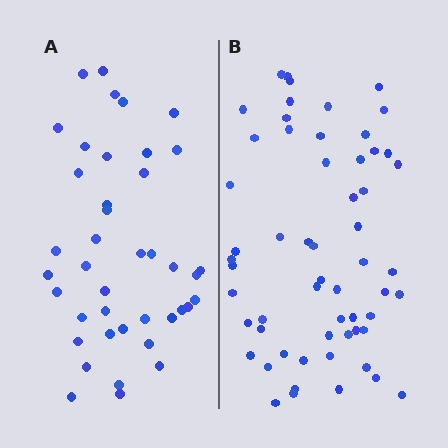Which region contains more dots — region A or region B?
Region B (the right region) has more dots.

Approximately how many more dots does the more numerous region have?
Region B has approximately 15 more dots than region A.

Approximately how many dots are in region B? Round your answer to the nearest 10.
About 60 dots. (The exact count is 58, which rounds to 60.)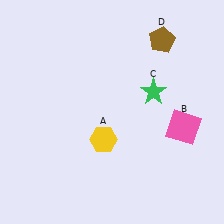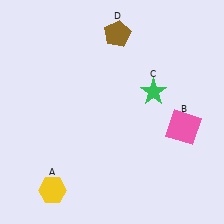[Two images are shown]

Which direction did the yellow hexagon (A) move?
The yellow hexagon (A) moved down.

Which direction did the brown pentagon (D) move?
The brown pentagon (D) moved left.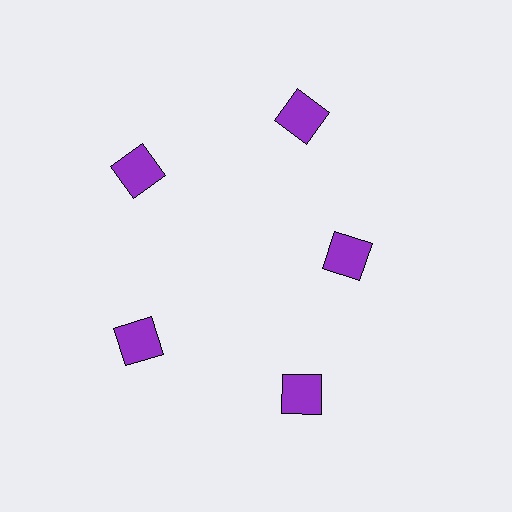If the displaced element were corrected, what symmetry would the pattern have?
It would have 5-fold rotational symmetry — the pattern would map onto itself every 72 degrees.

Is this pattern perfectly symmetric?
No. The 5 purple squares are arranged in a ring, but one element near the 3 o'clock position is pulled inward toward the center, breaking the 5-fold rotational symmetry.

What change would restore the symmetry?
The symmetry would be restored by moving it outward, back onto the ring so that all 5 squares sit at equal angles and equal distance from the center.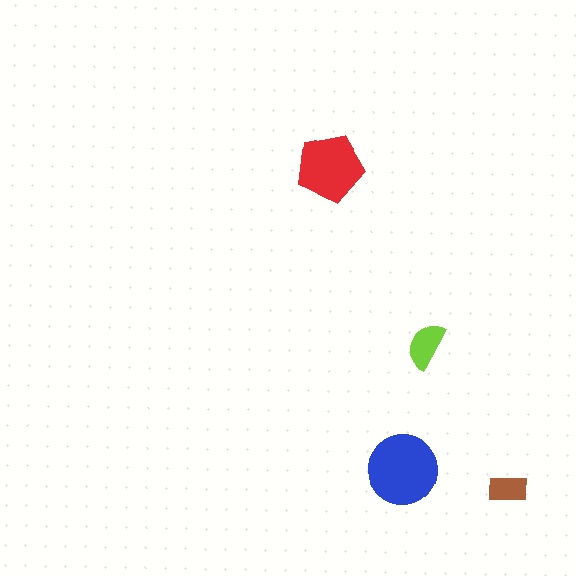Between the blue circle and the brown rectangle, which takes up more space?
The blue circle.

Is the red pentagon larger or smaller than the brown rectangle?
Larger.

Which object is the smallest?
The brown rectangle.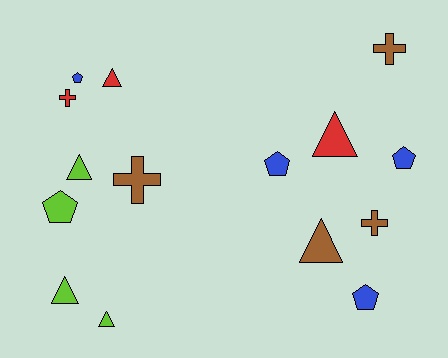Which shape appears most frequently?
Triangle, with 6 objects.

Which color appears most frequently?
Blue, with 4 objects.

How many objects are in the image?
There are 15 objects.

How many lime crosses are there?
There are no lime crosses.